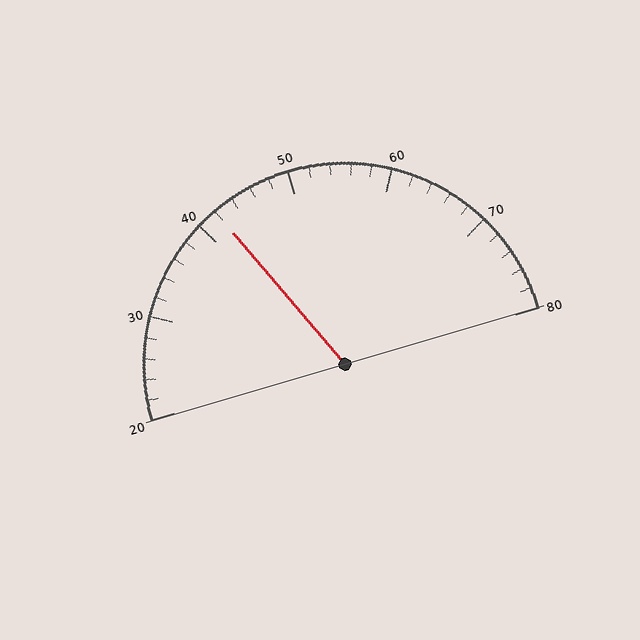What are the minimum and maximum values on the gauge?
The gauge ranges from 20 to 80.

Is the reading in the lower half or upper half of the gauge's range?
The reading is in the lower half of the range (20 to 80).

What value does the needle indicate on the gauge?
The needle indicates approximately 42.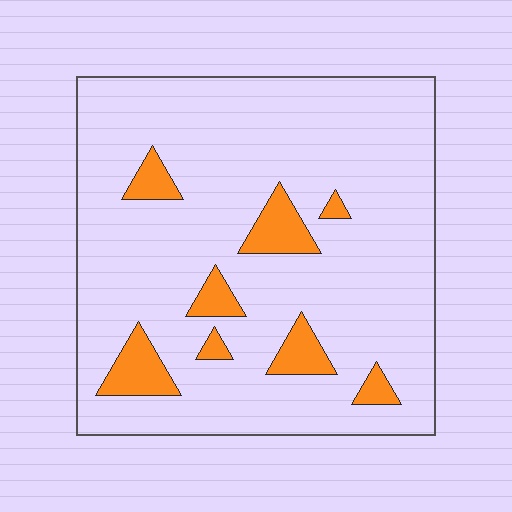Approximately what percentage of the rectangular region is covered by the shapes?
Approximately 10%.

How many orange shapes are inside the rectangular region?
8.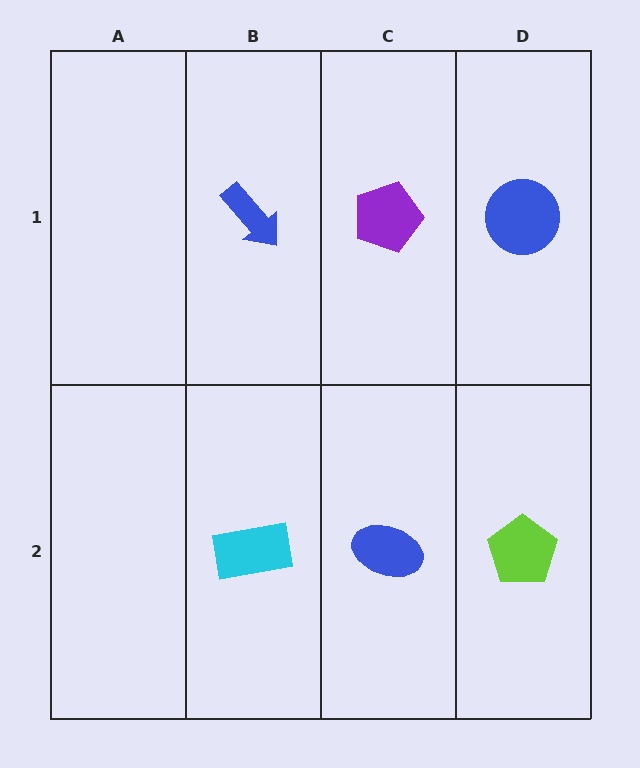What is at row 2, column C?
A blue ellipse.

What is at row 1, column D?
A blue circle.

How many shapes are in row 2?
3 shapes.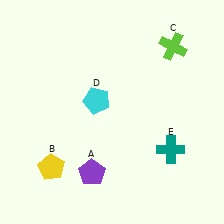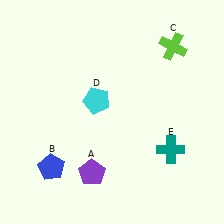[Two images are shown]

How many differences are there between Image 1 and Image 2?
There is 1 difference between the two images.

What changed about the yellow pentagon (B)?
In Image 1, B is yellow. In Image 2, it changed to blue.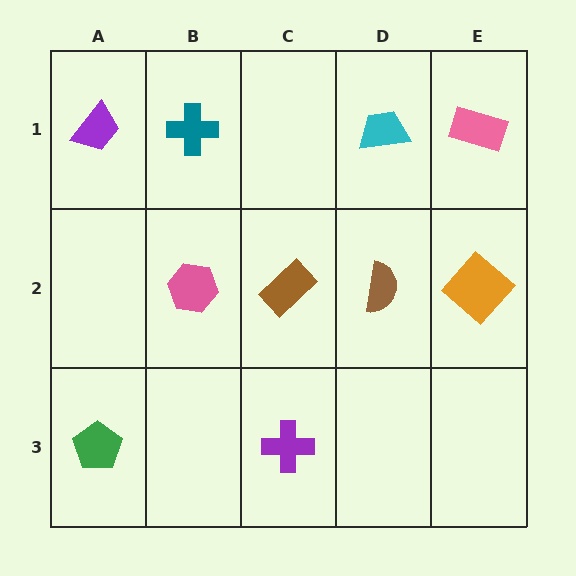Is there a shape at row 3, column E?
No, that cell is empty.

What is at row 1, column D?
A cyan trapezoid.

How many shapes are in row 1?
4 shapes.